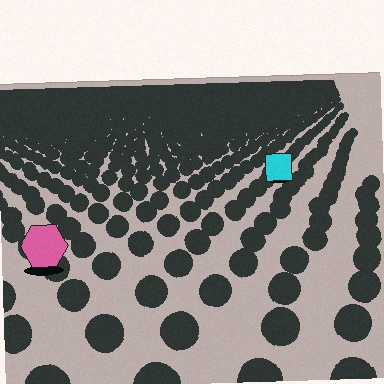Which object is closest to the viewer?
The pink hexagon is closest. The texture marks near it are larger and more spread out.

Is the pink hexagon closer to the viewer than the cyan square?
Yes. The pink hexagon is closer — you can tell from the texture gradient: the ground texture is coarser near it.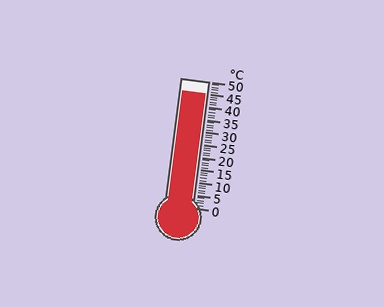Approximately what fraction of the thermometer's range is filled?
The thermometer is filled to approximately 90% of its range.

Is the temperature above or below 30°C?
The temperature is above 30°C.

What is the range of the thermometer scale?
The thermometer scale ranges from 0°C to 50°C.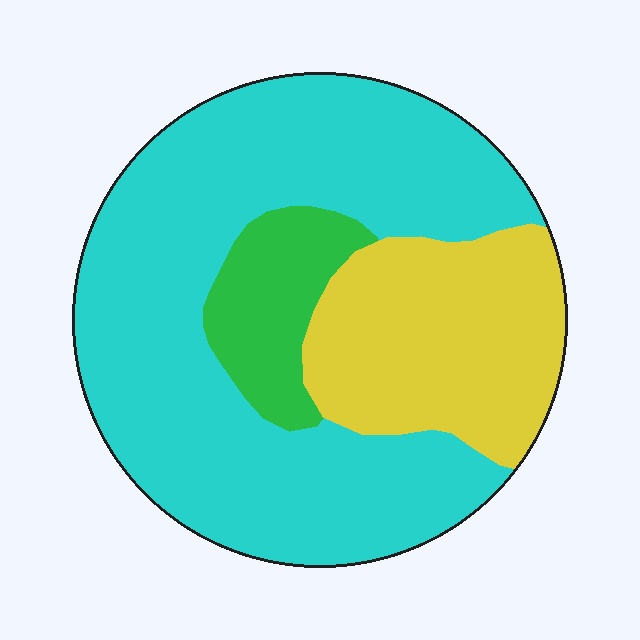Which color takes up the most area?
Cyan, at roughly 65%.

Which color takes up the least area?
Green, at roughly 10%.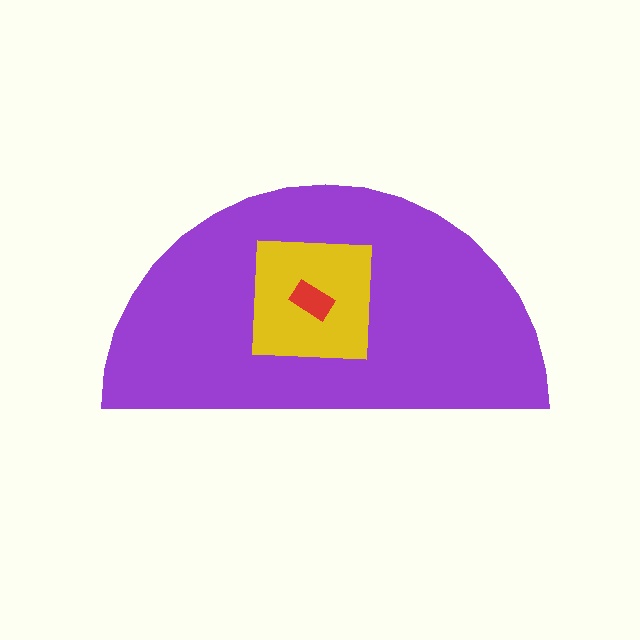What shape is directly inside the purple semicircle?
The yellow square.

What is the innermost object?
The red rectangle.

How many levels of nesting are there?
3.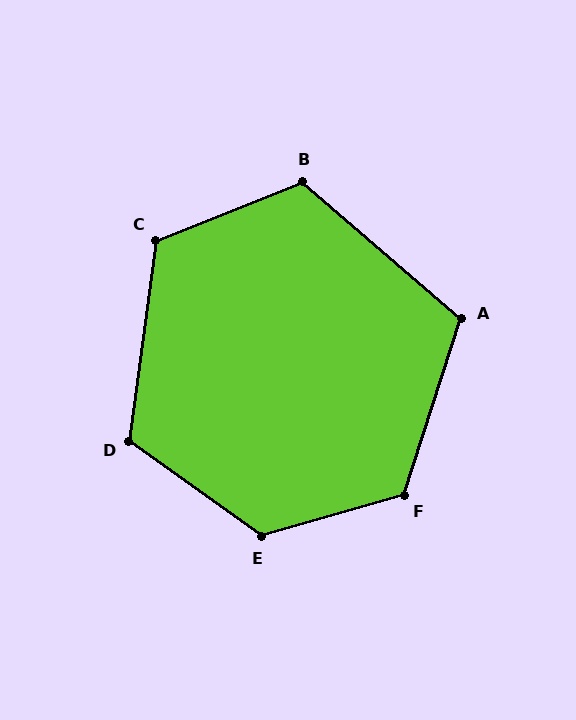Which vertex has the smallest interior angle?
A, at approximately 113 degrees.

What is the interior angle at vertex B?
Approximately 118 degrees (obtuse).